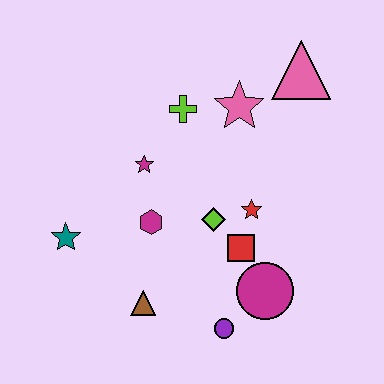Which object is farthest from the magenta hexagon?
The pink triangle is farthest from the magenta hexagon.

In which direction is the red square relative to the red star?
The red square is below the red star.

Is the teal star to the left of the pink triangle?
Yes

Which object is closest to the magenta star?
The magenta hexagon is closest to the magenta star.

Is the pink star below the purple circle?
No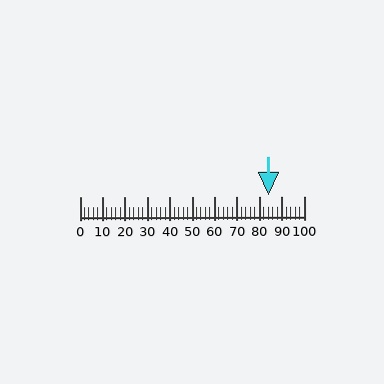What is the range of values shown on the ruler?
The ruler shows values from 0 to 100.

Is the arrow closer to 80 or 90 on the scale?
The arrow is closer to 80.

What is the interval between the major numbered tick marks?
The major tick marks are spaced 10 units apart.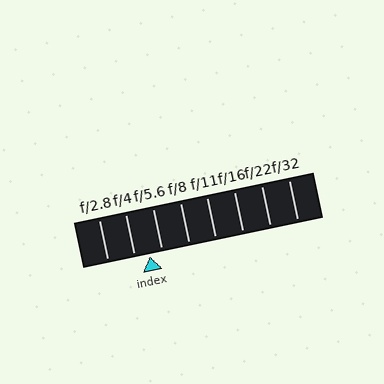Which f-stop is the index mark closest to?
The index mark is closest to f/5.6.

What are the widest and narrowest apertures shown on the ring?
The widest aperture shown is f/2.8 and the narrowest is f/32.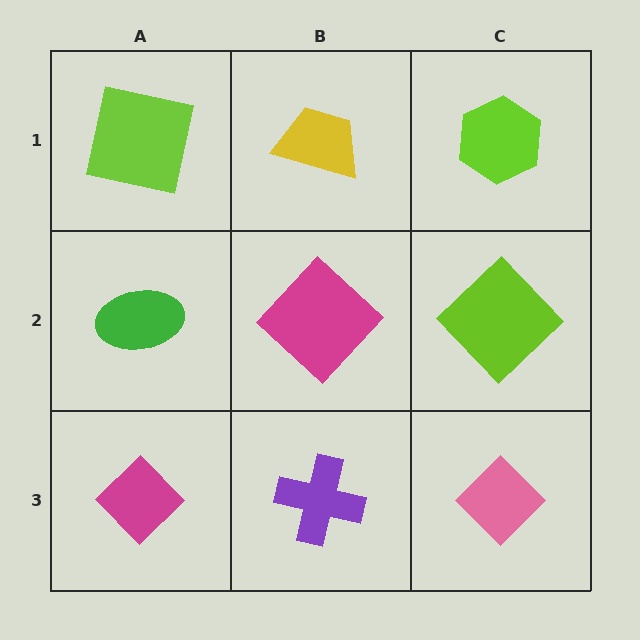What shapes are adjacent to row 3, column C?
A lime diamond (row 2, column C), a purple cross (row 3, column B).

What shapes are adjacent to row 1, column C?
A lime diamond (row 2, column C), a yellow trapezoid (row 1, column B).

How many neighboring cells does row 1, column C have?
2.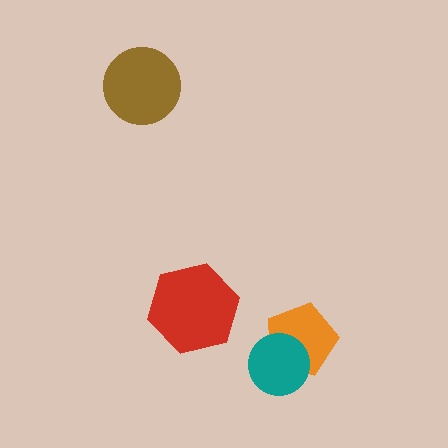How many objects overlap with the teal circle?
1 object overlaps with the teal circle.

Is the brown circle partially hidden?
No, no other shape covers it.